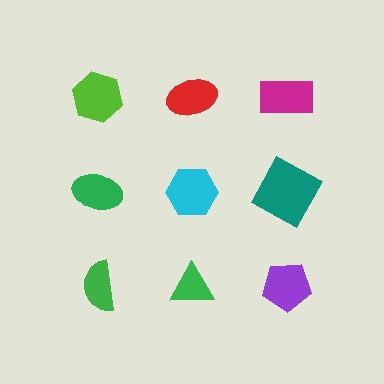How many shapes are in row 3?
3 shapes.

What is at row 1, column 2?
A red ellipse.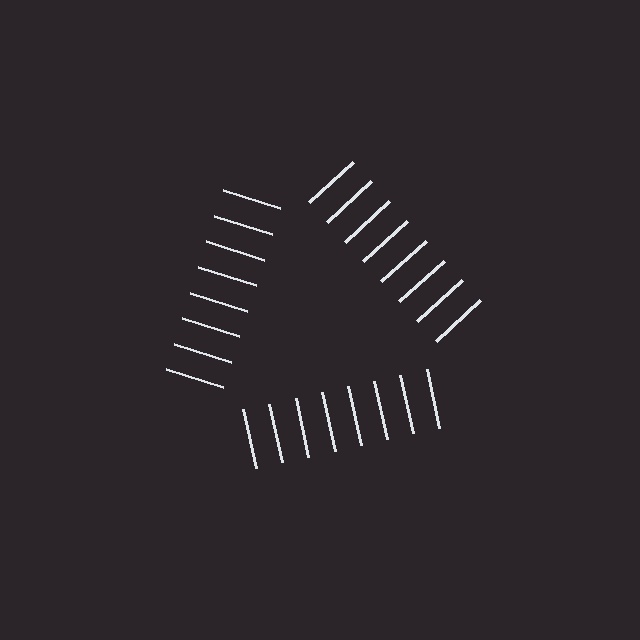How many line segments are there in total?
24 — 8 along each of the 3 edges.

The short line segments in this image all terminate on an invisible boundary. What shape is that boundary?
An illusory triangle — the line segments terminate on its edges but no continuous stroke is drawn.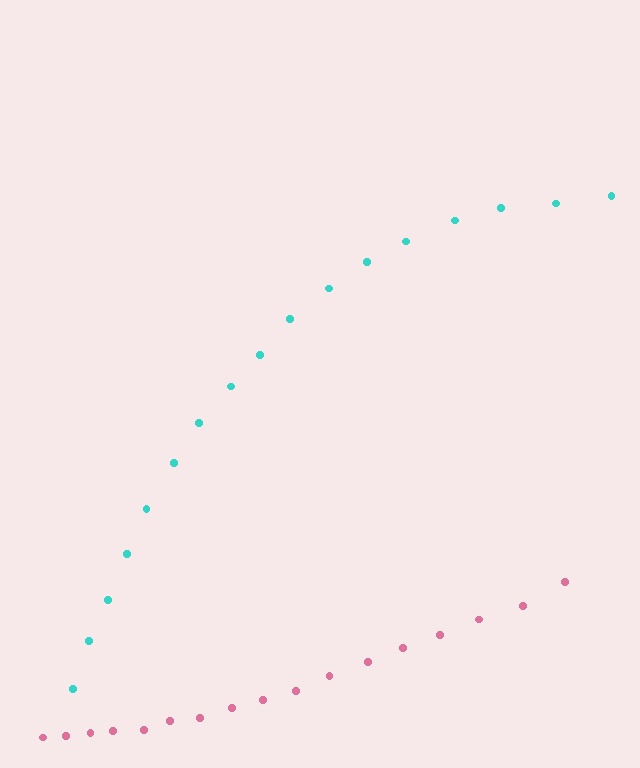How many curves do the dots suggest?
There are 2 distinct paths.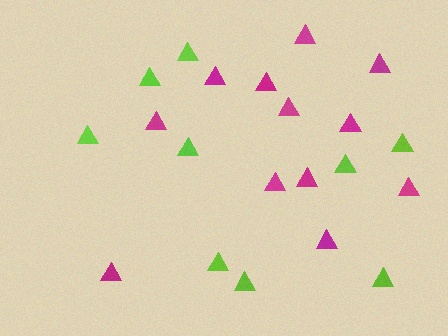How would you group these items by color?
There are 2 groups: one group of magenta triangles (12) and one group of lime triangles (9).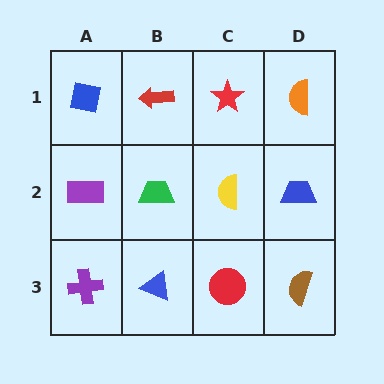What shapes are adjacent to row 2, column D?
An orange semicircle (row 1, column D), a brown semicircle (row 3, column D), a yellow semicircle (row 2, column C).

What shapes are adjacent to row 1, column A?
A purple rectangle (row 2, column A), a red arrow (row 1, column B).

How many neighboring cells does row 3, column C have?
3.